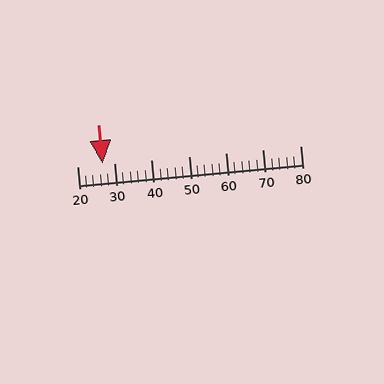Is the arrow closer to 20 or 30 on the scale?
The arrow is closer to 30.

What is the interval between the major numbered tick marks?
The major tick marks are spaced 10 units apart.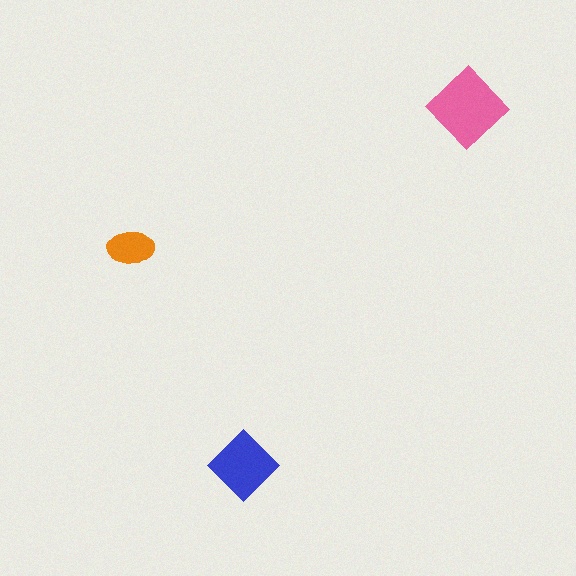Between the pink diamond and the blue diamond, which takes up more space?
The pink diamond.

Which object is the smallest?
The orange ellipse.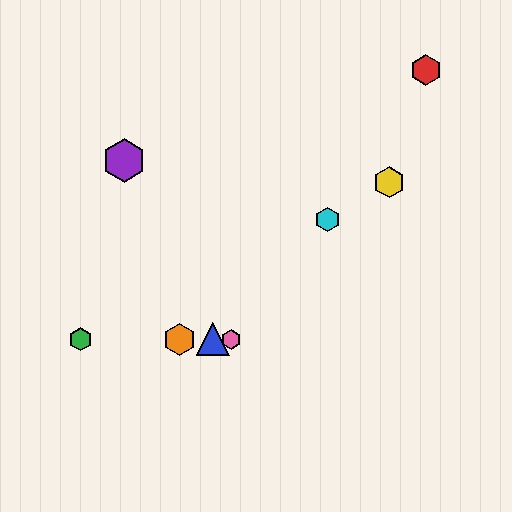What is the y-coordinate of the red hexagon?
The red hexagon is at y≈70.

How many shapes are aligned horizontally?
4 shapes (the blue triangle, the green hexagon, the orange hexagon, the pink hexagon) are aligned horizontally.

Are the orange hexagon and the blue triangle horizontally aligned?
Yes, both are at y≈339.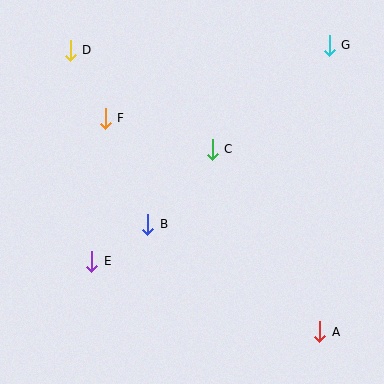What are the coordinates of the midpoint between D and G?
The midpoint between D and G is at (200, 48).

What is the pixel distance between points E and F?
The distance between E and F is 143 pixels.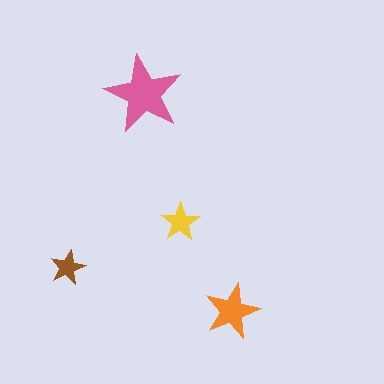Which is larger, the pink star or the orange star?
The pink one.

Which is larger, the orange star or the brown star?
The orange one.